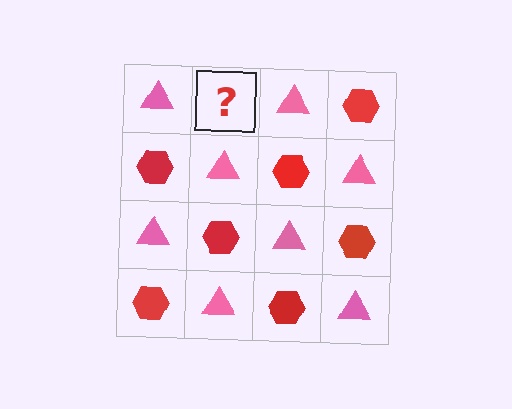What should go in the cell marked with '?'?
The missing cell should contain a red hexagon.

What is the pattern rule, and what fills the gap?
The rule is that it alternates pink triangle and red hexagon in a checkerboard pattern. The gap should be filled with a red hexagon.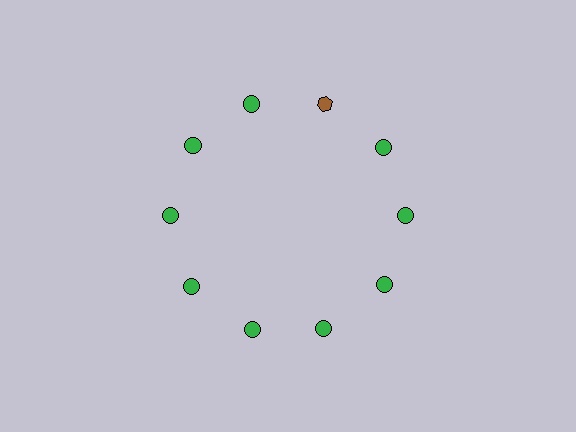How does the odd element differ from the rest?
It differs in both color (brown instead of green) and shape (hexagon instead of circle).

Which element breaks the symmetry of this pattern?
The brown hexagon at roughly the 1 o'clock position breaks the symmetry. All other shapes are green circles.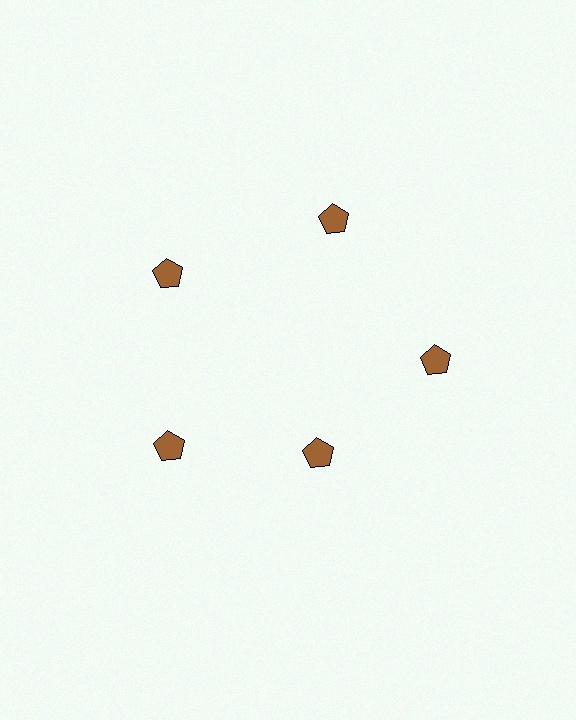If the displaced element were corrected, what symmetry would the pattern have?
It would have 5-fold rotational symmetry — the pattern would map onto itself every 72 degrees.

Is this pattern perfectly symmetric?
No. The 5 brown pentagons are arranged in a ring, but one element near the 5 o'clock position is pulled inward toward the center, breaking the 5-fold rotational symmetry.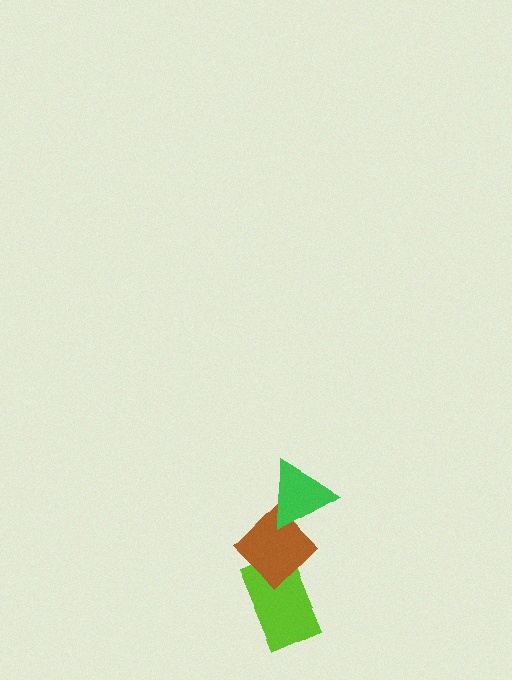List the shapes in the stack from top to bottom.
From top to bottom: the green triangle, the brown diamond, the lime rectangle.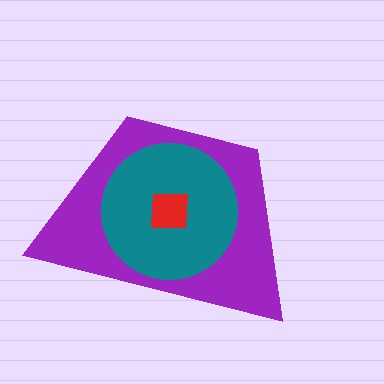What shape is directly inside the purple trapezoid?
The teal circle.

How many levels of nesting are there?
3.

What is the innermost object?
The red square.